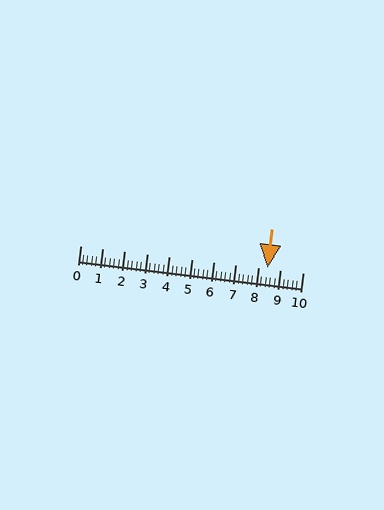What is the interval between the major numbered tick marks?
The major tick marks are spaced 1 units apart.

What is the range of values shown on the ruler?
The ruler shows values from 0 to 10.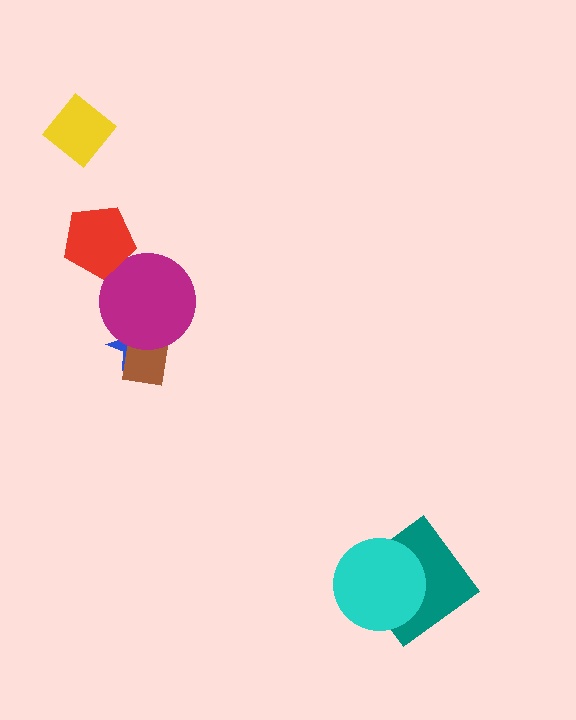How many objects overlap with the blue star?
2 objects overlap with the blue star.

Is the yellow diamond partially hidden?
No, no other shape covers it.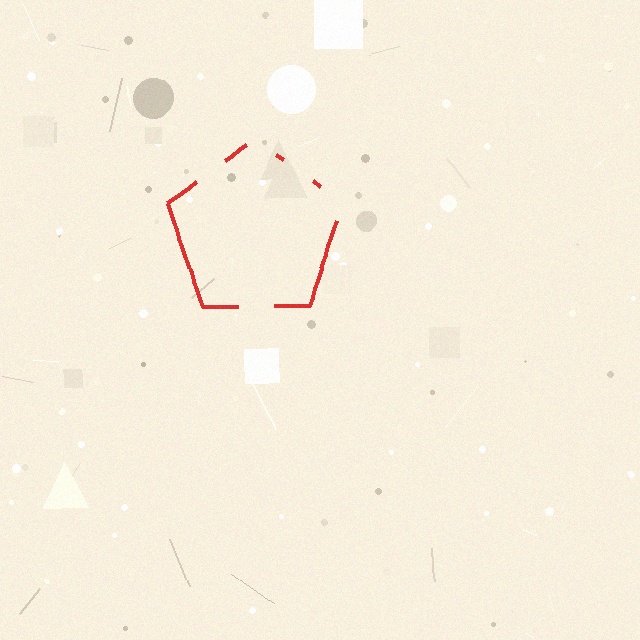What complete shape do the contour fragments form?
The contour fragments form a pentagon.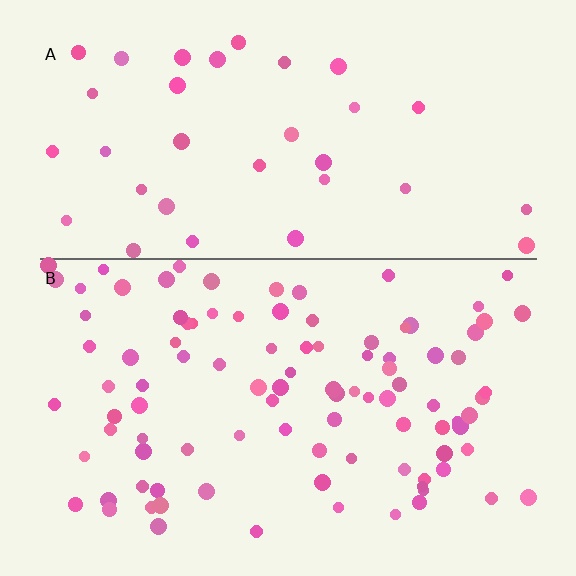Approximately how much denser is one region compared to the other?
Approximately 2.8× — region B over region A.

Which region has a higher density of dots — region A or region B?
B (the bottom).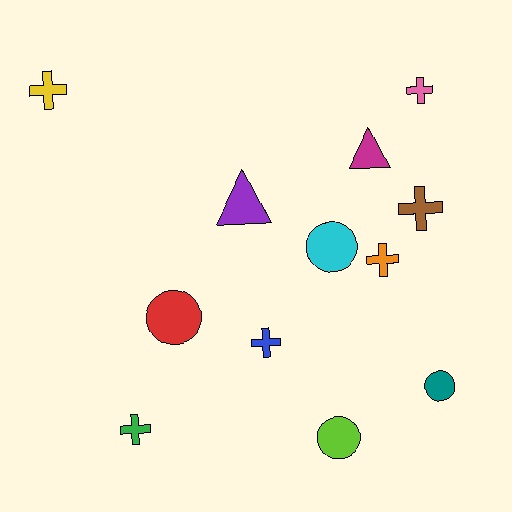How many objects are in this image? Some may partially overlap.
There are 12 objects.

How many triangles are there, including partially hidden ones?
There are 2 triangles.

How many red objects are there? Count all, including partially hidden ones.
There is 1 red object.